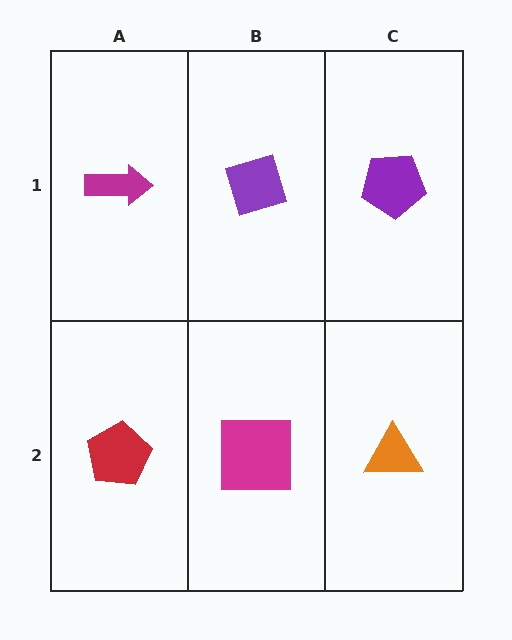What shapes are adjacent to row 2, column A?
A magenta arrow (row 1, column A), a magenta square (row 2, column B).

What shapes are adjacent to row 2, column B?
A purple diamond (row 1, column B), a red pentagon (row 2, column A), an orange triangle (row 2, column C).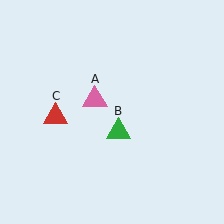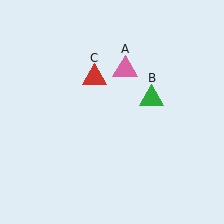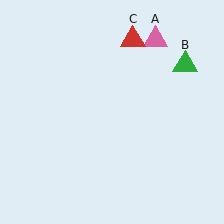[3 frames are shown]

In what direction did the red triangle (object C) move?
The red triangle (object C) moved up and to the right.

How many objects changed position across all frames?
3 objects changed position: pink triangle (object A), green triangle (object B), red triangle (object C).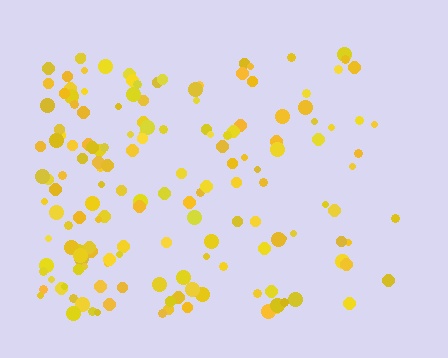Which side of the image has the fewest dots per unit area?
The right.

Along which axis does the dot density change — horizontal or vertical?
Horizontal.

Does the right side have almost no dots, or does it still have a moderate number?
Still a moderate number, just noticeably fewer than the left.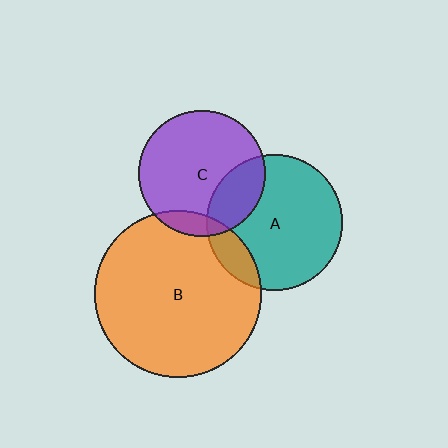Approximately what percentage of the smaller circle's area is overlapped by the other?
Approximately 15%.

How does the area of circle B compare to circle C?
Approximately 1.7 times.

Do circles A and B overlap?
Yes.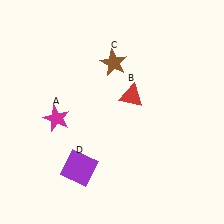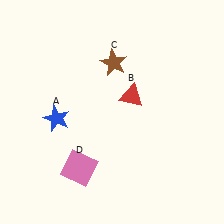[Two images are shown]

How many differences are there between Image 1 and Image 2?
There are 2 differences between the two images.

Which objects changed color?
A changed from magenta to blue. D changed from purple to pink.